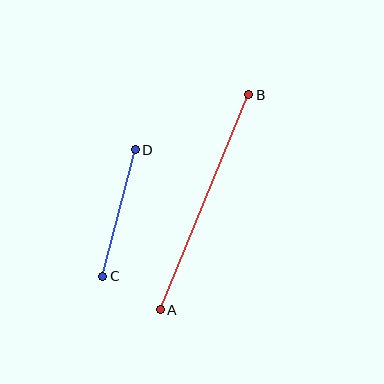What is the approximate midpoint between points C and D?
The midpoint is at approximately (119, 213) pixels.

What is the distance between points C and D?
The distance is approximately 130 pixels.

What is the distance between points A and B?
The distance is approximately 232 pixels.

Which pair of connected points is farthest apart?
Points A and B are farthest apart.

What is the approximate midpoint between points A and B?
The midpoint is at approximately (205, 202) pixels.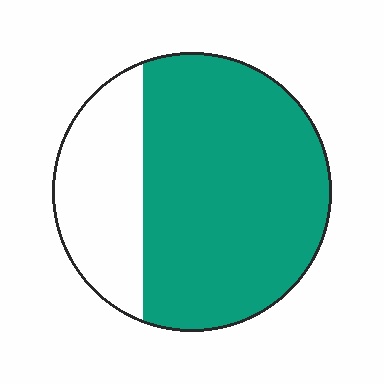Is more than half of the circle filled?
Yes.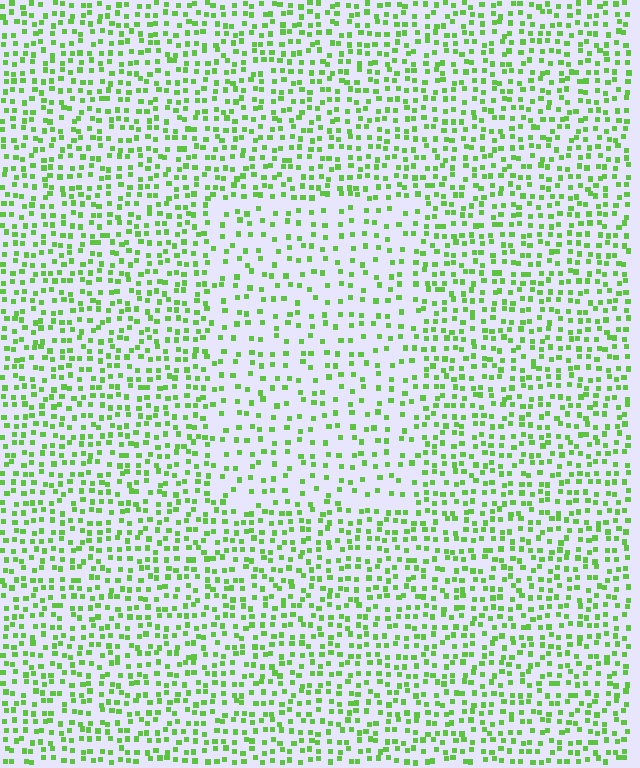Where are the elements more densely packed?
The elements are more densely packed outside the rectangle boundary.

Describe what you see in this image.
The image contains small lime elements arranged at two different densities. A rectangle-shaped region is visible where the elements are less densely packed than the surrounding area.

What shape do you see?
I see a rectangle.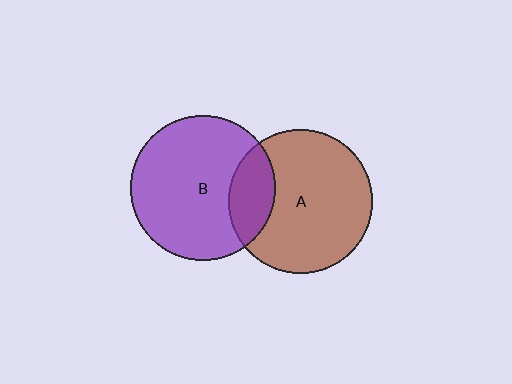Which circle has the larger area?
Circle B (purple).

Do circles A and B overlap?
Yes.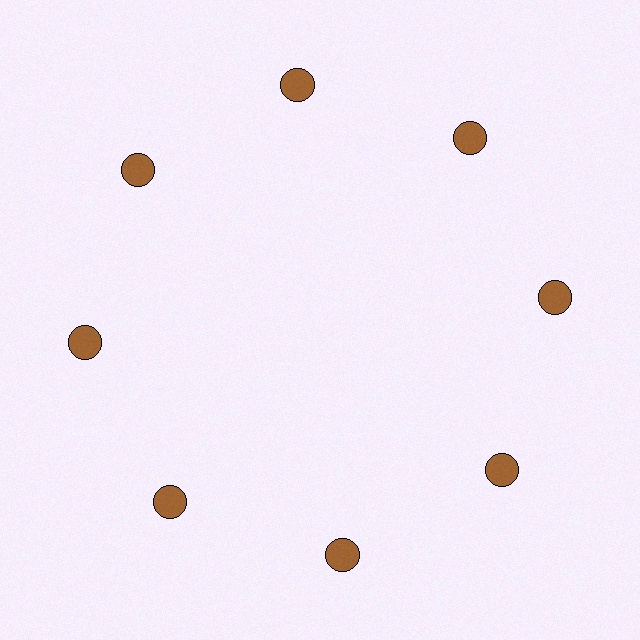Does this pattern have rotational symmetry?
Yes, this pattern has 8-fold rotational symmetry. It looks the same after rotating 45 degrees around the center.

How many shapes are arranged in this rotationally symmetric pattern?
There are 8 shapes, arranged in 8 groups of 1.